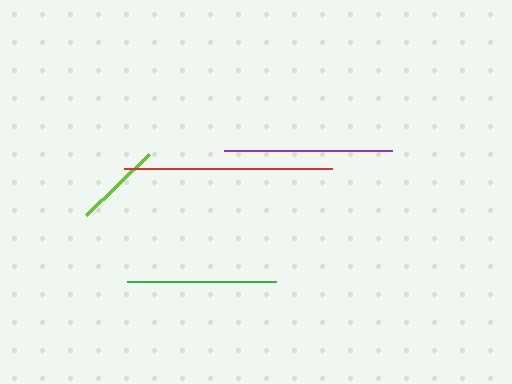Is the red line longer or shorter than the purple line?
The red line is longer than the purple line.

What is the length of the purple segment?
The purple segment is approximately 168 pixels long.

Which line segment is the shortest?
The lime line is the shortest at approximately 87 pixels.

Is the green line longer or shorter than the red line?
The red line is longer than the green line.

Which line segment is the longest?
The red line is the longest at approximately 208 pixels.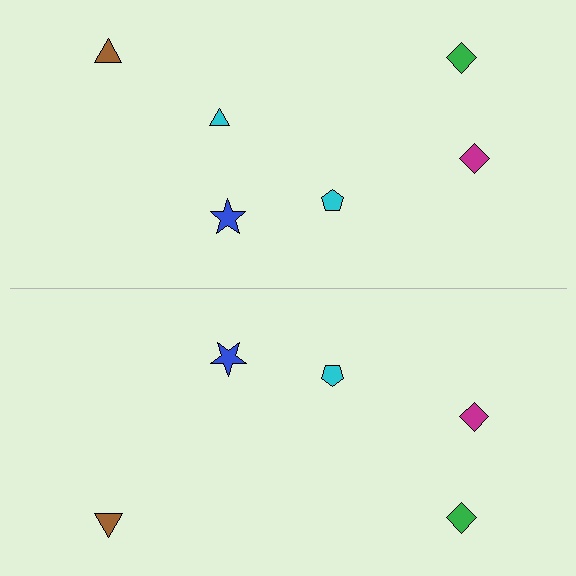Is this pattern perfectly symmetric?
No, the pattern is not perfectly symmetric. A cyan triangle is missing from the bottom side.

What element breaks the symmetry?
A cyan triangle is missing from the bottom side.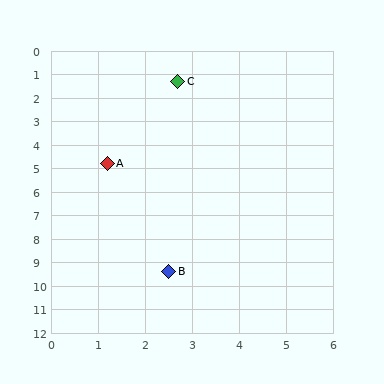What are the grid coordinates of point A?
Point A is at approximately (1.2, 4.8).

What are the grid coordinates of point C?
Point C is at approximately (2.7, 1.3).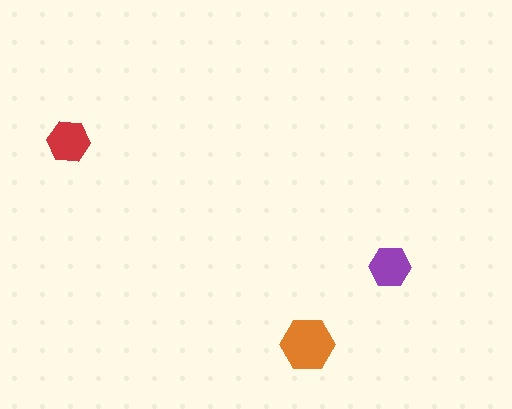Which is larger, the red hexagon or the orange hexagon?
The orange one.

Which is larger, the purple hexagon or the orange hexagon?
The orange one.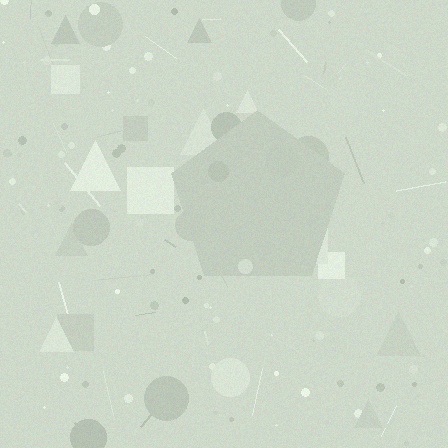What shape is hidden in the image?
A pentagon is hidden in the image.